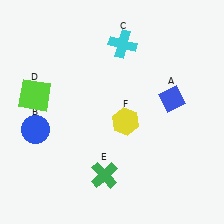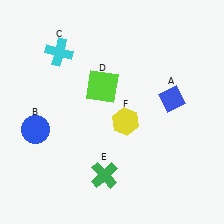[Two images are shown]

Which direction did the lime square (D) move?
The lime square (D) moved right.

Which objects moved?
The objects that moved are: the cyan cross (C), the lime square (D).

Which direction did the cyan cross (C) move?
The cyan cross (C) moved left.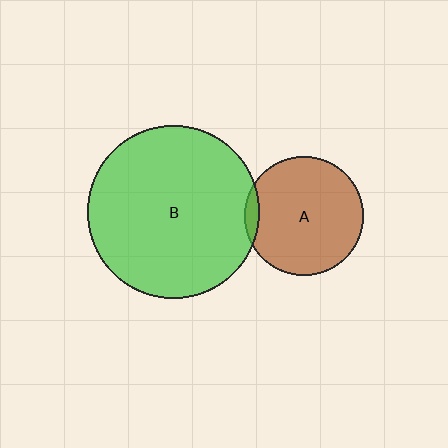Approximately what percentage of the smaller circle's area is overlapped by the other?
Approximately 5%.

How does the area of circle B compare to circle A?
Approximately 2.1 times.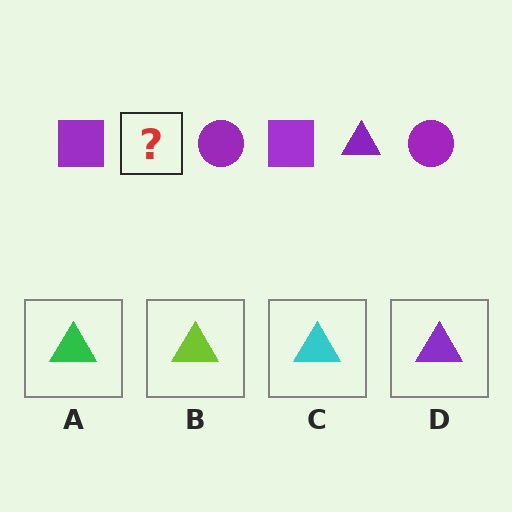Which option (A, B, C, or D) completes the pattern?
D.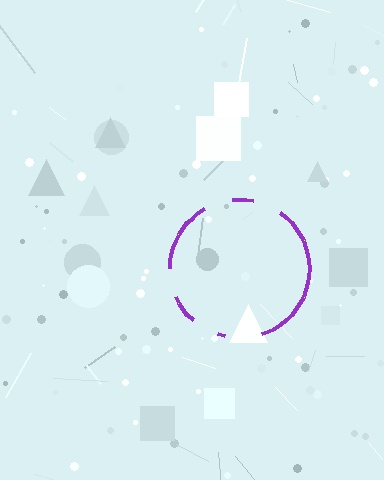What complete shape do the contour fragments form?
The contour fragments form a circle.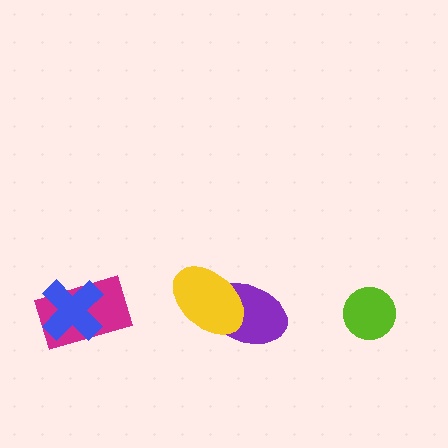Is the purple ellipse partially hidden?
Yes, it is partially covered by another shape.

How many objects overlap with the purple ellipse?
1 object overlaps with the purple ellipse.